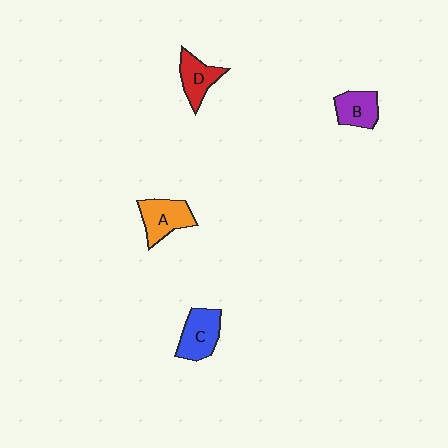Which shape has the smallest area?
Shape B (purple).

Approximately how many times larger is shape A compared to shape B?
Approximately 1.2 times.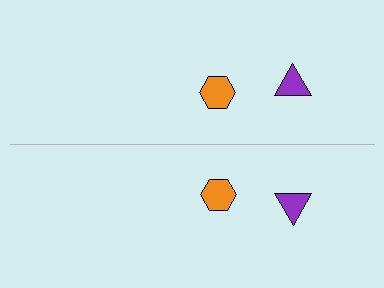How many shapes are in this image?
There are 4 shapes in this image.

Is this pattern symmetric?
Yes, this pattern has bilateral (reflection) symmetry.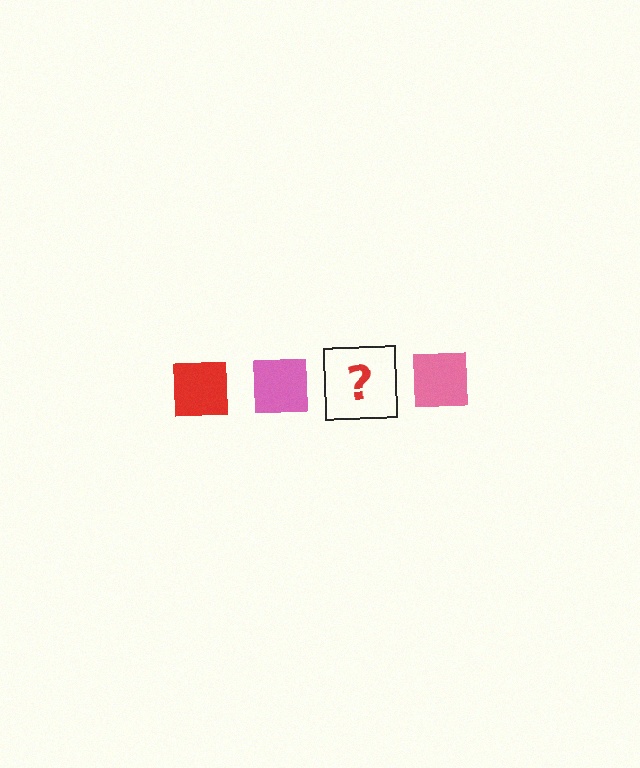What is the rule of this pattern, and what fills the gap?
The rule is that the pattern cycles through red, pink squares. The gap should be filled with a red square.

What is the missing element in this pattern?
The missing element is a red square.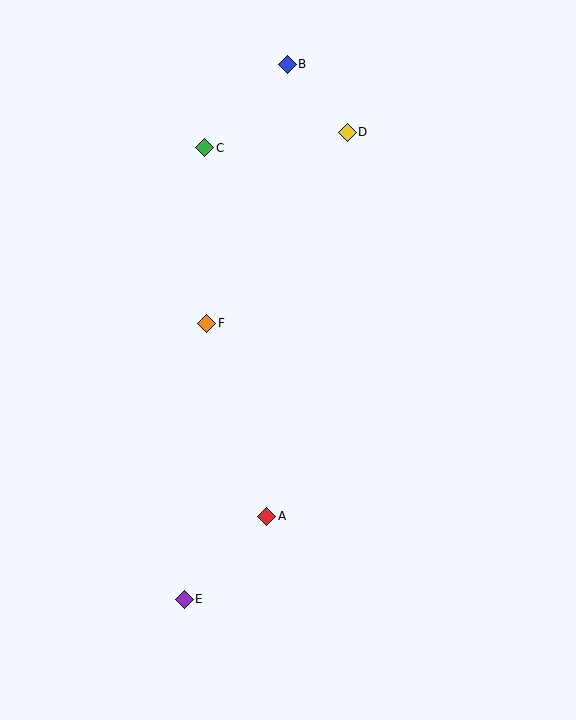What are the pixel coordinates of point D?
Point D is at (347, 132).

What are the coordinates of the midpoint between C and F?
The midpoint between C and F is at (206, 236).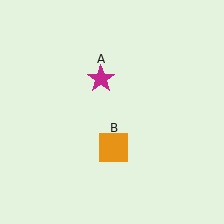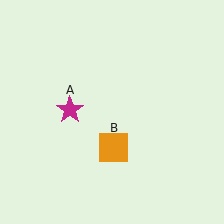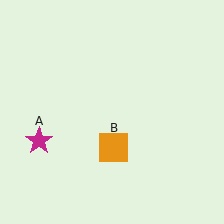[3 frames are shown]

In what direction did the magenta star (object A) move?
The magenta star (object A) moved down and to the left.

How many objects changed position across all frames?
1 object changed position: magenta star (object A).